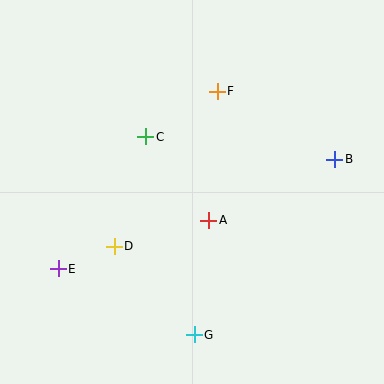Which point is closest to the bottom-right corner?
Point G is closest to the bottom-right corner.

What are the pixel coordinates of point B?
Point B is at (335, 159).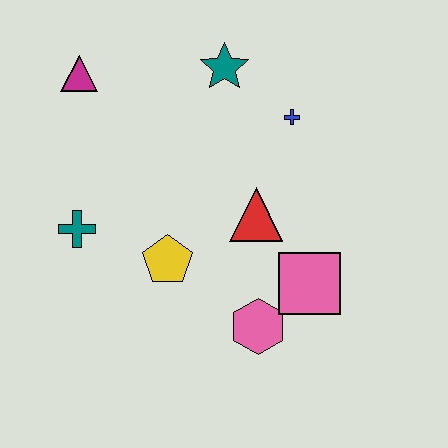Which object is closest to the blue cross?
The teal star is closest to the blue cross.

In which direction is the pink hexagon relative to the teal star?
The pink hexagon is below the teal star.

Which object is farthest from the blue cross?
The teal cross is farthest from the blue cross.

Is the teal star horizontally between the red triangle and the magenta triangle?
Yes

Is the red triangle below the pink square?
No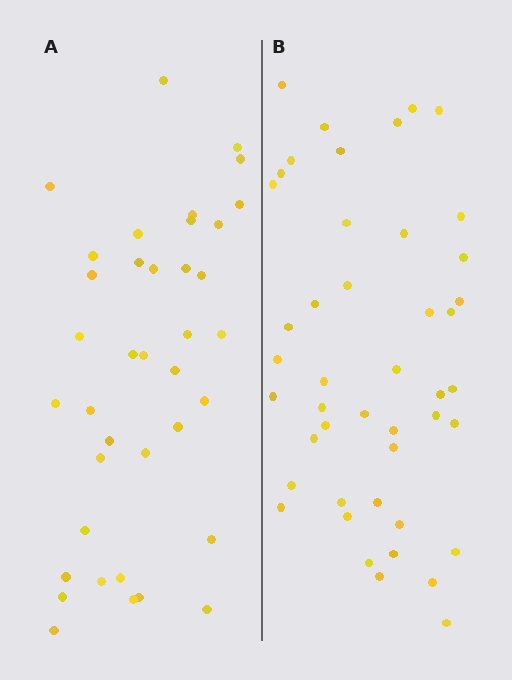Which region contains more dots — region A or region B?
Region B (the right region) has more dots.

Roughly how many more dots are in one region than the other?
Region B has roughly 8 or so more dots than region A.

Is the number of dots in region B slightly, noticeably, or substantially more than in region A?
Region B has only slightly more — the two regions are fairly close. The ratio is roughly 1.2 to 1.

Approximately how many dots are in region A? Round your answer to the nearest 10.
About 40 dots. (The exact count is 38, which rounds to 40.)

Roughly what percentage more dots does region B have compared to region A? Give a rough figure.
About 20% more.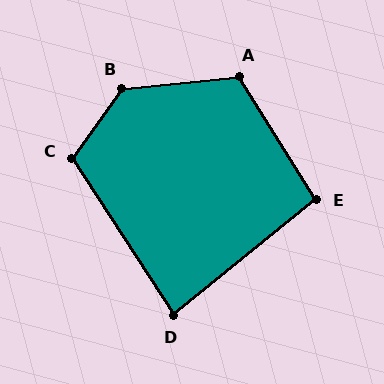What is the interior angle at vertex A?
Approximately 116 degrees (obtuse).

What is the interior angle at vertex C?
Approximately 111 degrees (obtuse).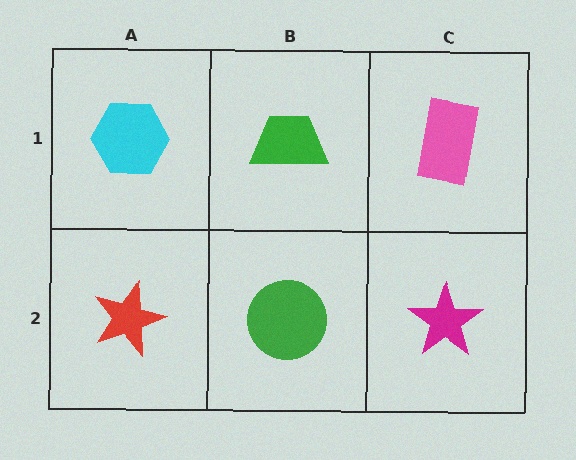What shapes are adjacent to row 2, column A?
A cyan hexagon (row 1, column A), a green circle (row 2, column B).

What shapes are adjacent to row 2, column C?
A pink rectangle (row 1, column C), a green circle (row 2, column B).